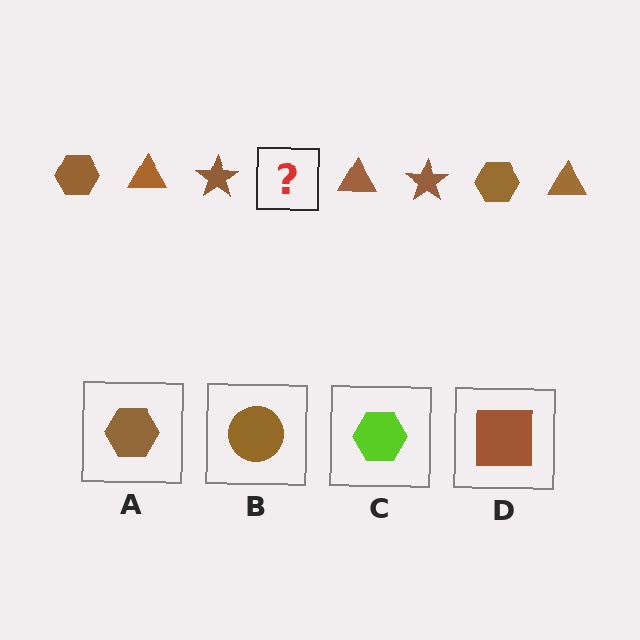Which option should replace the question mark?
Option A.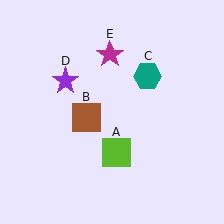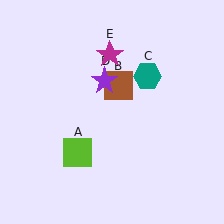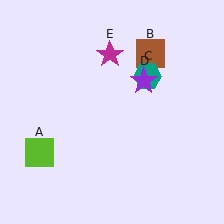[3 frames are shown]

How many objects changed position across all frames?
3 objects changed position: lime square (object A), brown square (object B), purple star (object D).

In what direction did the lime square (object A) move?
The lime square (object A) moved left.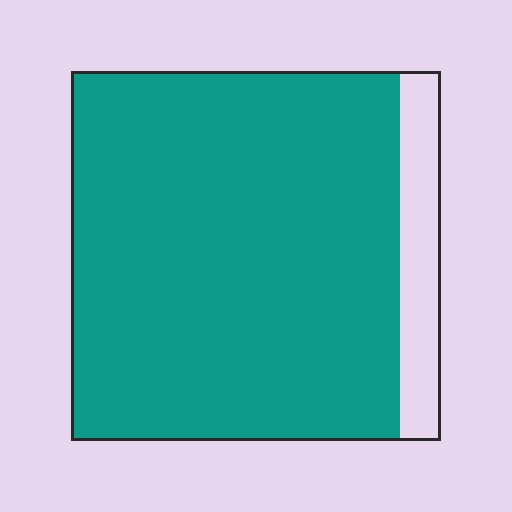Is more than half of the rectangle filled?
Yes.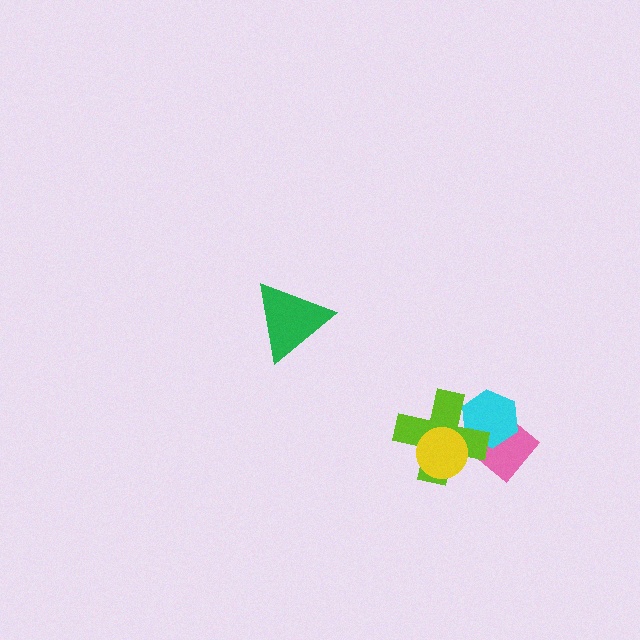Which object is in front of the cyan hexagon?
The lime cross is in front of the cyan hexagon.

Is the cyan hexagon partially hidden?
Yes, it is partially covered by another shape.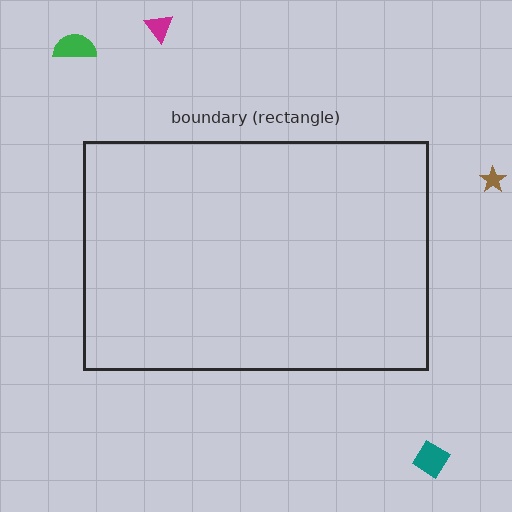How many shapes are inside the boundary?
0 inside, 4 outside.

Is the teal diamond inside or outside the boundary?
Outside.